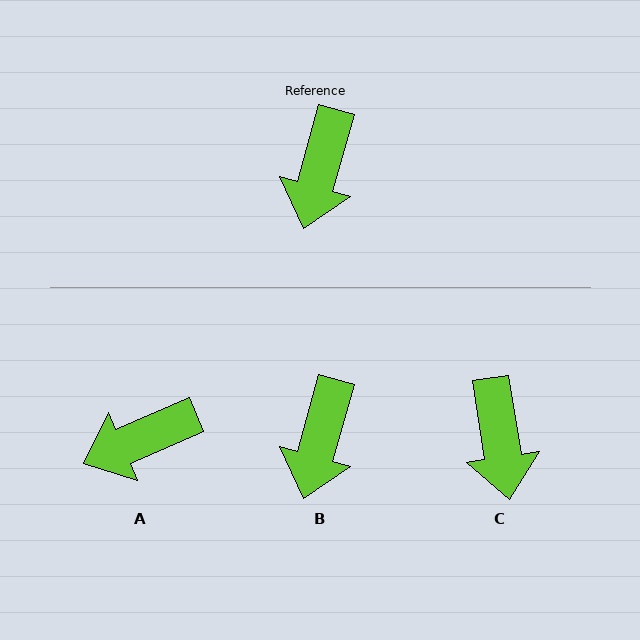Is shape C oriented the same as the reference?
No, it is off by about 25 degrees.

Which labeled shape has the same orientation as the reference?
B.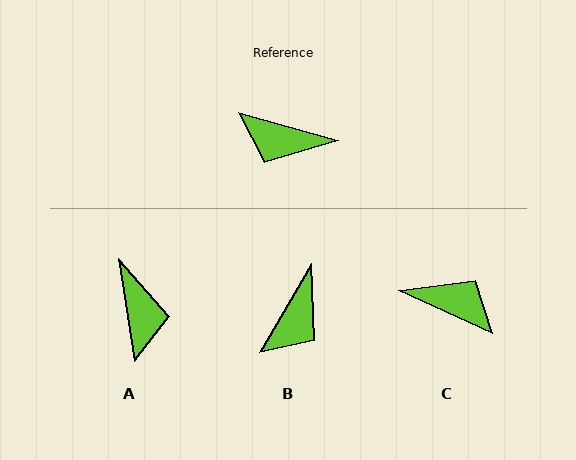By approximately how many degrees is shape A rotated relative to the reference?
Approximately 114 degrees counter-clockwise.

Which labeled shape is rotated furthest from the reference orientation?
C, about 171 degrees away.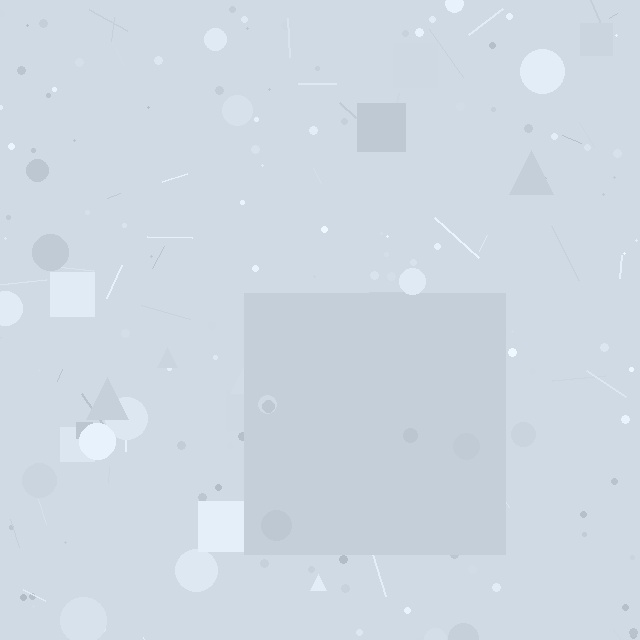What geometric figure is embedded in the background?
A square is embedded in the background.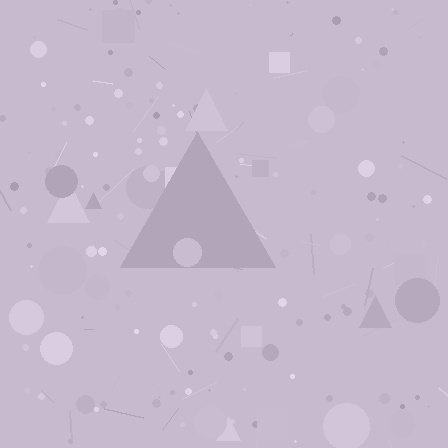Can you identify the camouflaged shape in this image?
The camouflaged shape is a triangle.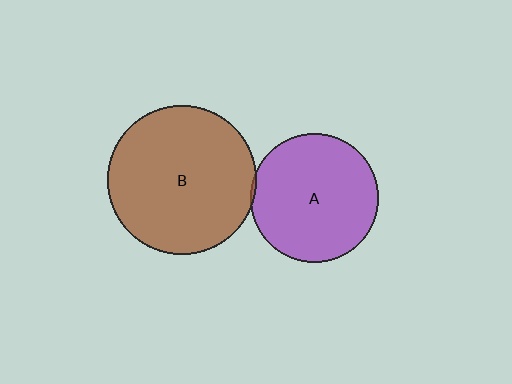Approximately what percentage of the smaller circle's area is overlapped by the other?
Approximately 5%.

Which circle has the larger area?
Circle B (brown).